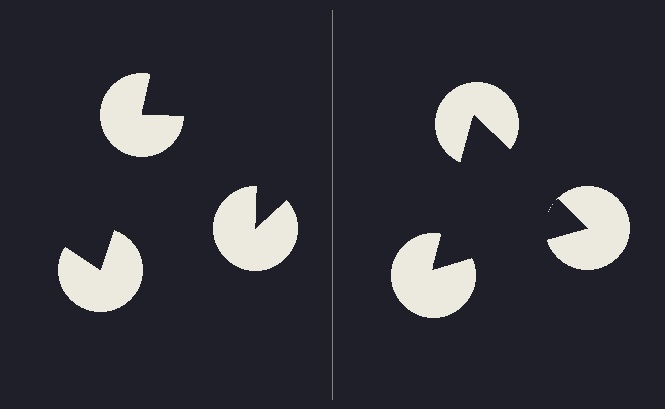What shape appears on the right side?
An illusory triangle.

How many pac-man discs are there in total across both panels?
6 — 3 on each side.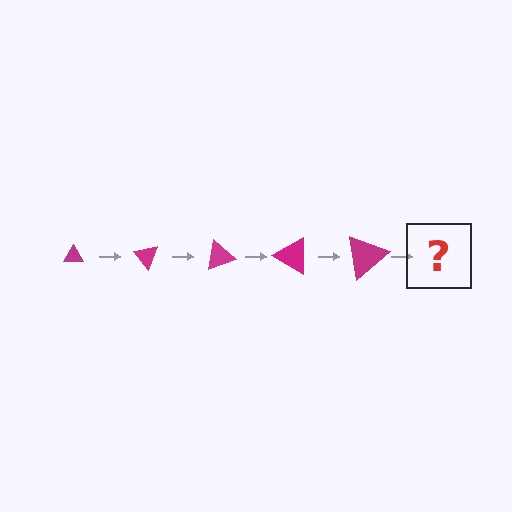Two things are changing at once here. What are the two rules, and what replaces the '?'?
The two rules are that the triangle grows larger each step and it rotates 50 degrees each step. The '?' should be a triangle, larger than the previous one and rotated 250 degrees from the start.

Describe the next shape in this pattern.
It should be a triangle, larger than the previous one and rotated 250 degrees from the start.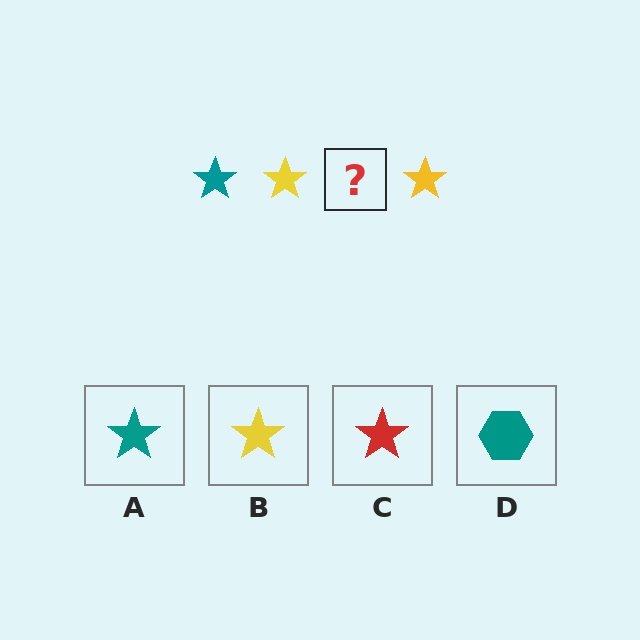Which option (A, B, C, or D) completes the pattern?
A.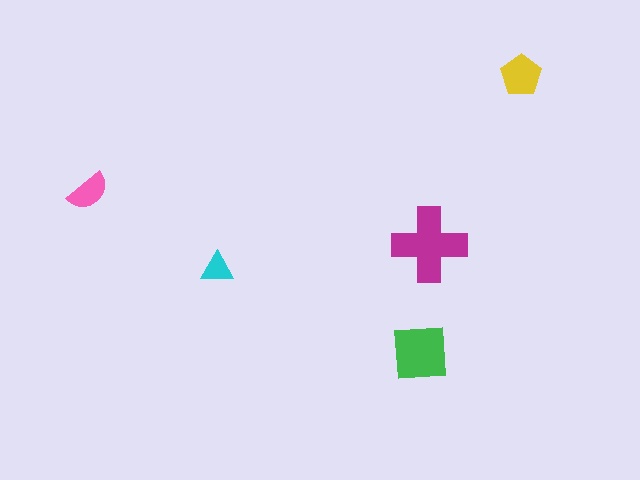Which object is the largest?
The magenta cross.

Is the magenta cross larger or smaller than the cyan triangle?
Larger.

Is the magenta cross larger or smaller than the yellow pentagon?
Larger.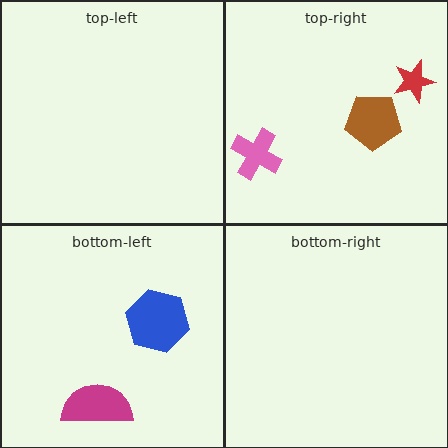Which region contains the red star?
The top-right region.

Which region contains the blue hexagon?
The bottom-left region.